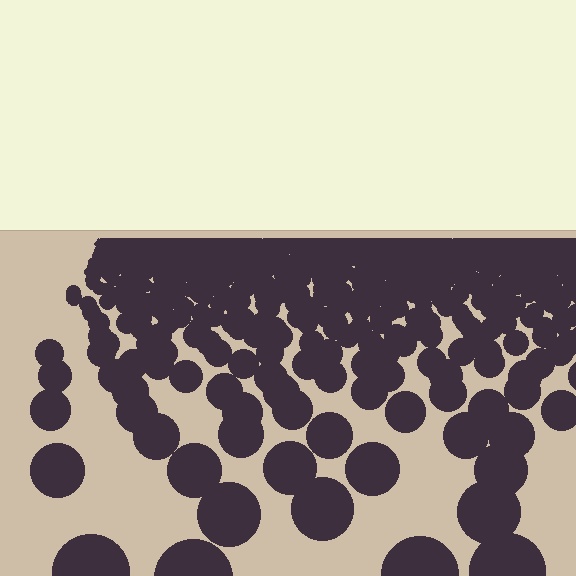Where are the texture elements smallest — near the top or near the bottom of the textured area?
Near the top.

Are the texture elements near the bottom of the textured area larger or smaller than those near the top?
Larger. Near the bottom, elements are closer to the viewer and appear at a bigger on-screen size.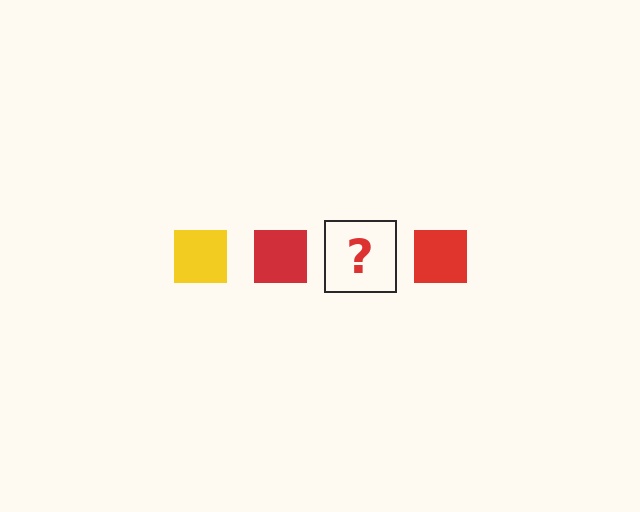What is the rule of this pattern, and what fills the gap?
The rule is that the pattern cycles through yellow, red squares. The gap should be filled with a yellow square.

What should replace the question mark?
The question mark should be replaced with a yellow square.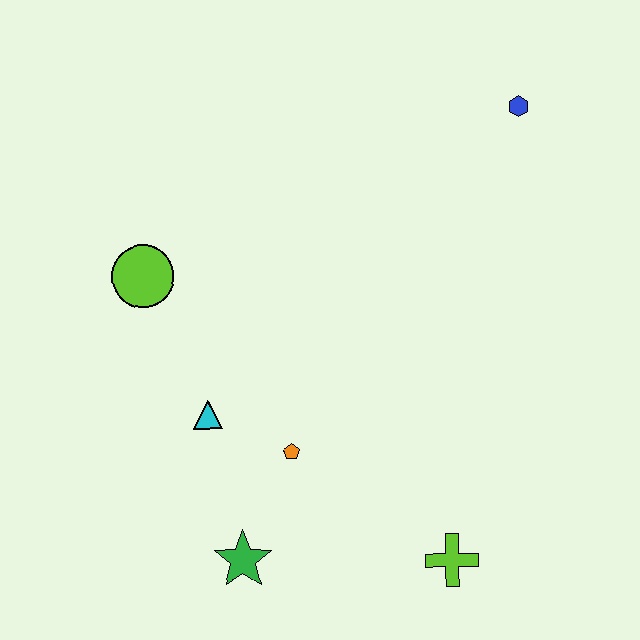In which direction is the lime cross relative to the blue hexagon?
The lime cross is below the blue hexagon.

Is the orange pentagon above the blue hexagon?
No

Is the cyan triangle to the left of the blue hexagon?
Yes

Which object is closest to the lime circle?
The cyan triangle is closest to the lime circle.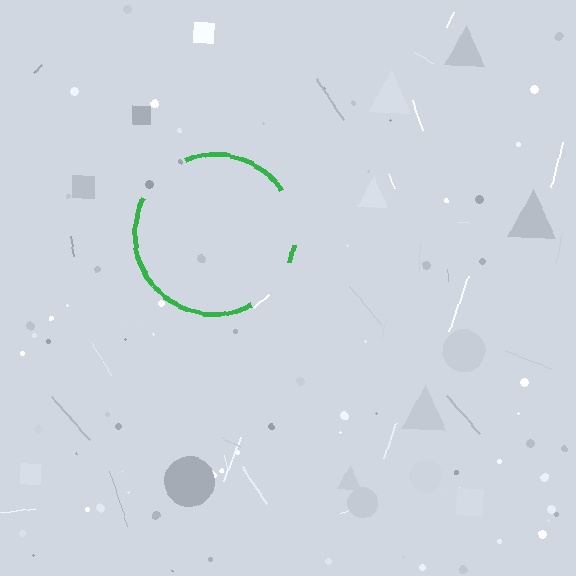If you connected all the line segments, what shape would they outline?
They would outline a circle.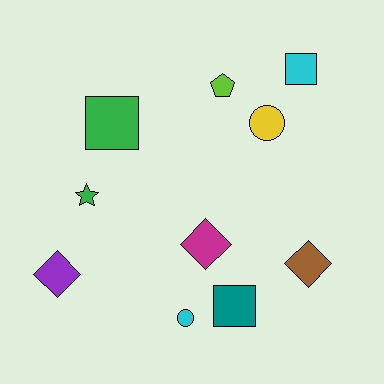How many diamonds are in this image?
There are 3 diamonds.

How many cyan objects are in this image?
There are 2 cyan objects.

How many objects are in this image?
There are 10 objects.